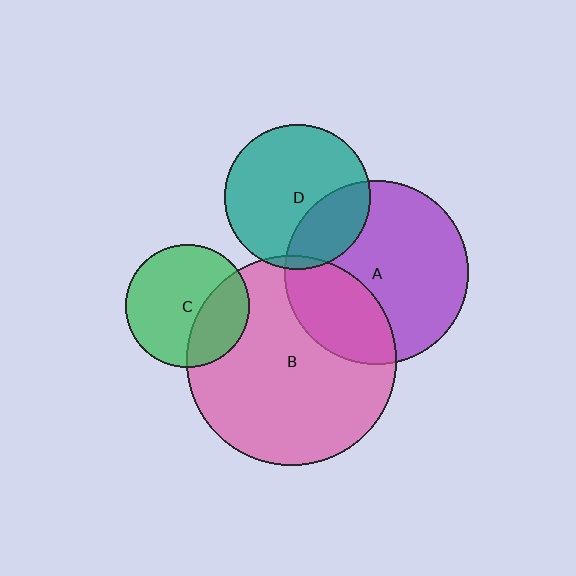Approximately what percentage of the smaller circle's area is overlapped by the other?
Approximately 30%.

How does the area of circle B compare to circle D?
Approximately 2.1 times.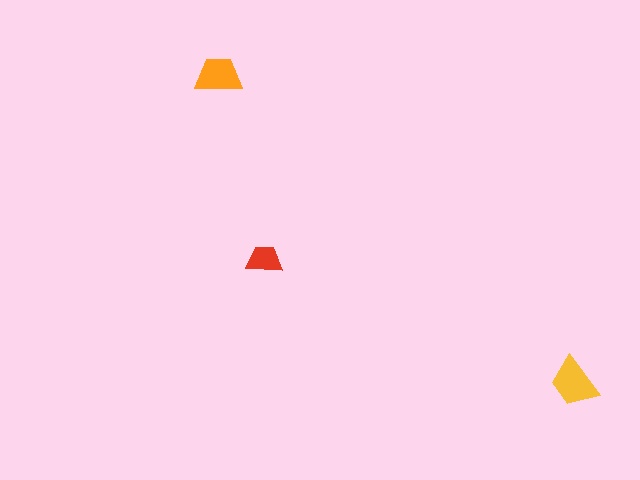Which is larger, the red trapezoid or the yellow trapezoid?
The yellow one.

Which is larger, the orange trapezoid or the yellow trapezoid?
The yellow one.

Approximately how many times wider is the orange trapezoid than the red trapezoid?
About 1.5 times wider.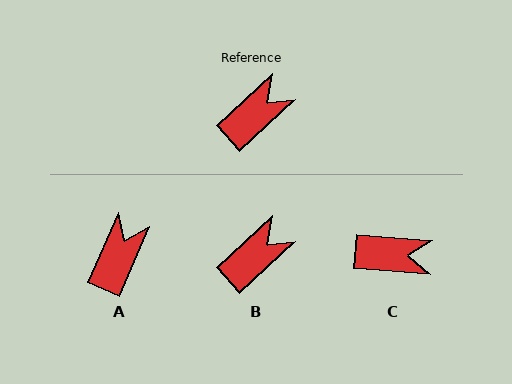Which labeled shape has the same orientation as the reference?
B.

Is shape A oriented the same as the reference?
No, it is off by about 24 degrees.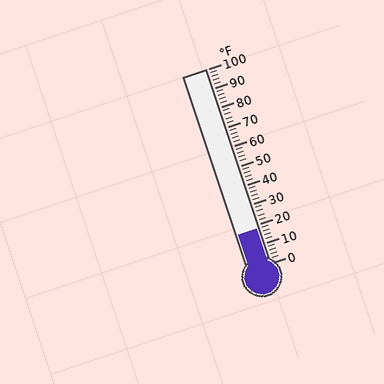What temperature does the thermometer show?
The thermometer shows approximately 18°F.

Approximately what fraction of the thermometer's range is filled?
The thermometer is filled to approximately 20% of its range.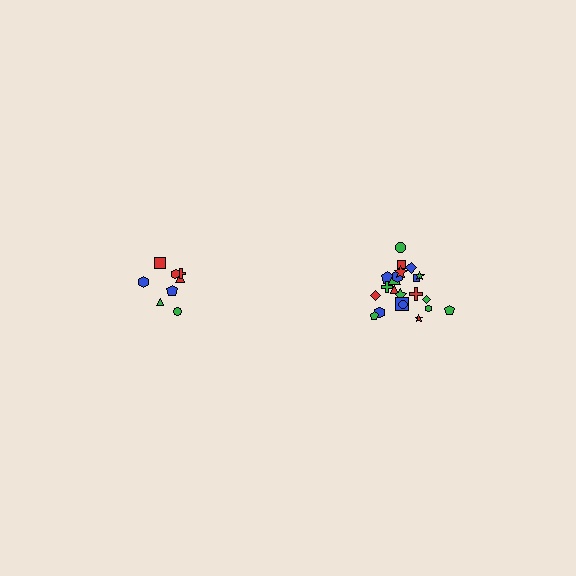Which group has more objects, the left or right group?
The right group.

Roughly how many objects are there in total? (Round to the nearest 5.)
Roughly 30 objects in total.